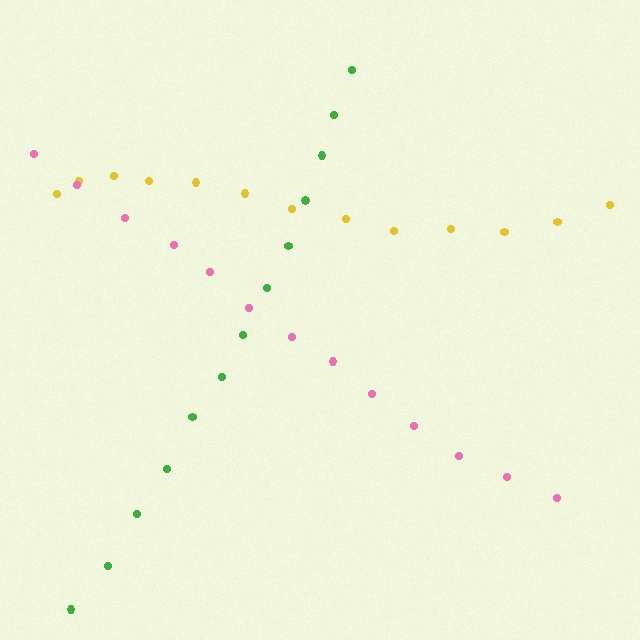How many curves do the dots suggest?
There are 3 distinct paths.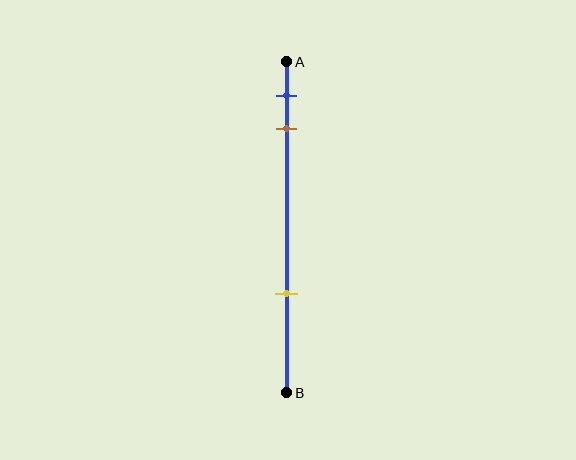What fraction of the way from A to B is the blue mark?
The blue mark is approximately 10% (0.1) of the way from A to B.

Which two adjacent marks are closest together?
The blue and brown marks are the closest adjacent pair.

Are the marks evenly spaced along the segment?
No, the marks are not evenly spaced.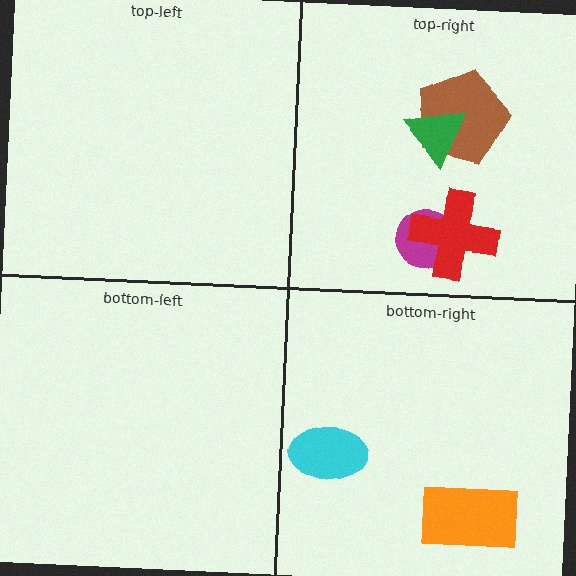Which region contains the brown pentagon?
The top-right region.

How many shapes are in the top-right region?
4.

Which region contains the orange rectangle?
The bottom-right region.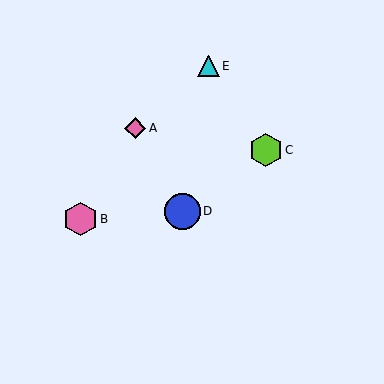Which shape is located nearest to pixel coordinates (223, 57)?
The cyan triangle (labeled E) at (208, 66) is nearest to that location.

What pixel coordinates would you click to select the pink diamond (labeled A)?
Click at (135, 128) to select the pink diamond A.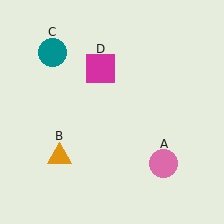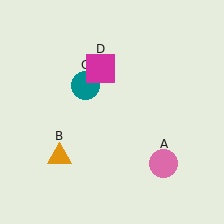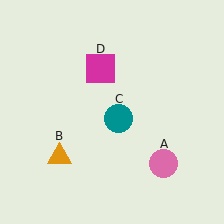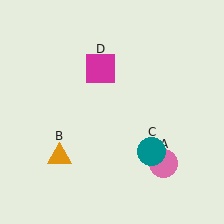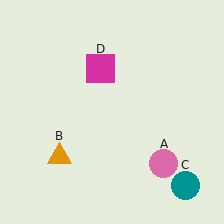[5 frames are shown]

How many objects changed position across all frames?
1 object changed position: teal circle (object C).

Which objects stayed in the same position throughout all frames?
Pink circle (object A) and orange triangle (object B) and magenta square (object D) remained stationary.